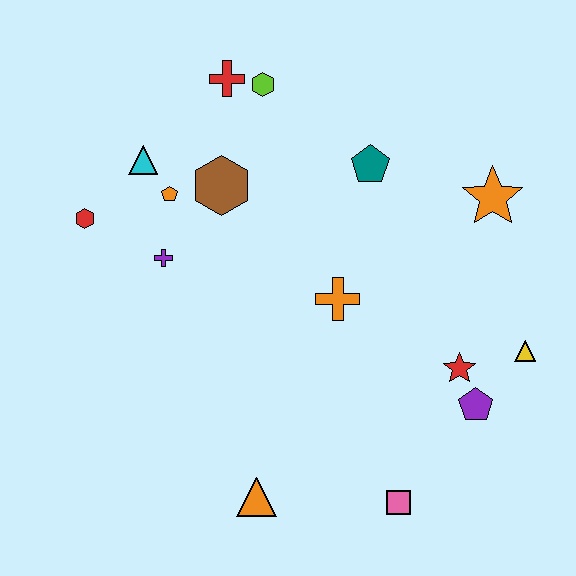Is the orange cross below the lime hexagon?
Yes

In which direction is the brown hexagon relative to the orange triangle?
The brown hexagon is above the orange triangle.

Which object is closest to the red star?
The purple pentagon is closest to the red star.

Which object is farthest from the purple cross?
The yellow triangle is farthest from the purple cross.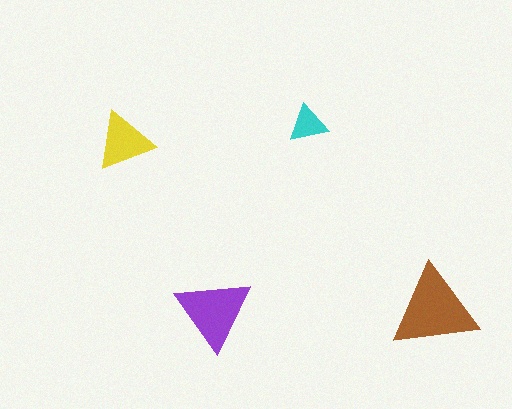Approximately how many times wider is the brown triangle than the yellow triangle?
About 1.5 times wider.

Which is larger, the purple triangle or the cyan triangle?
The purple one.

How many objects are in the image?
There are 4 objects in the image.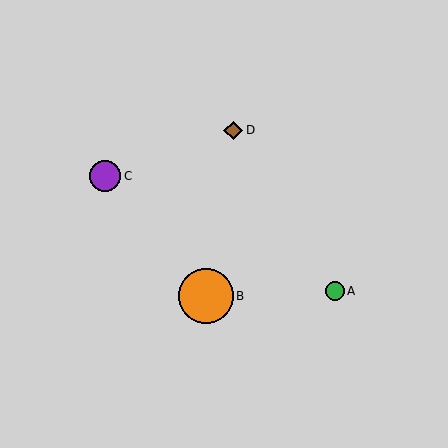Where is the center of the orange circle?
The center of the orange circle is at (206, 296).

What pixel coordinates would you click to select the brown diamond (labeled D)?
Click at (233, 130) to select the brown diamond D.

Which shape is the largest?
The orange circle (labeled B) is the largest.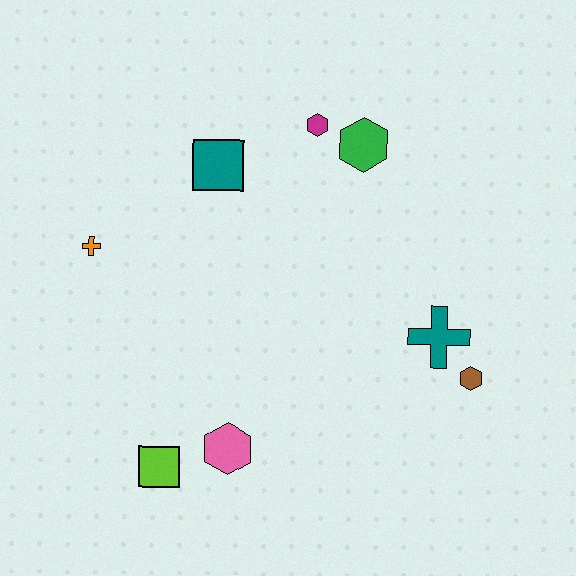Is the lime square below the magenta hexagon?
Yes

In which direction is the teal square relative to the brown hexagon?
The teal square is to the left of the brown hexagon.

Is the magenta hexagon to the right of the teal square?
Yes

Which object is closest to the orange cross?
The teal square is closest to the orange cross.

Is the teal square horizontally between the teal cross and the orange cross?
Yes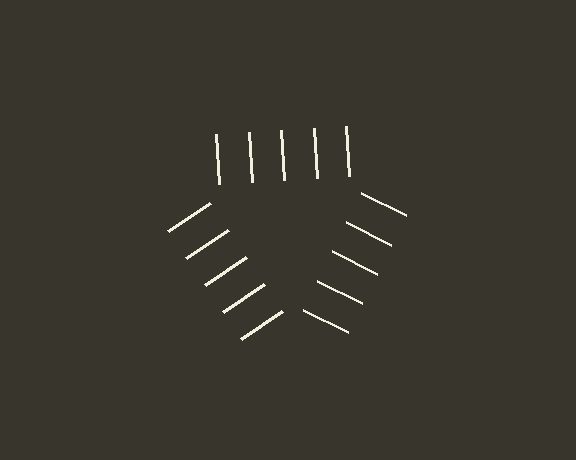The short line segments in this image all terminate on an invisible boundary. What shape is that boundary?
An illusory triangle — the line segments terminate on its edges but no continuous stroke is drawn.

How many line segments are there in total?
15 — 5 along each of the 3 edges.